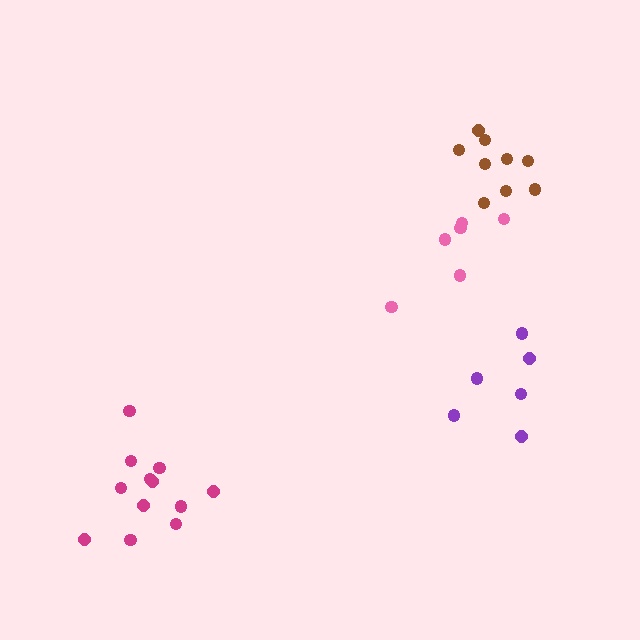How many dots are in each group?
Group 1: 6 dots, Group 2: 6 dots, Group 3: 9 dots, Group 4: 12 dots (33 total).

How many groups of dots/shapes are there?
There are 4 groups.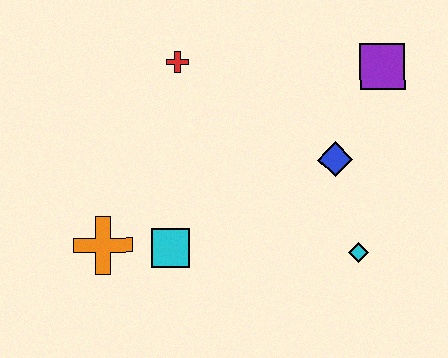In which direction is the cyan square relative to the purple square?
The cyan square is to the left of the purple square.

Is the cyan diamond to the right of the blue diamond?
Yes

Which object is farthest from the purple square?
The orange cross is farthest from the purple square.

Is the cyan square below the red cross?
Yes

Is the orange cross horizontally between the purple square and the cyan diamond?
No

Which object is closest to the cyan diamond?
The blue diamond is closest to the cyan diamond.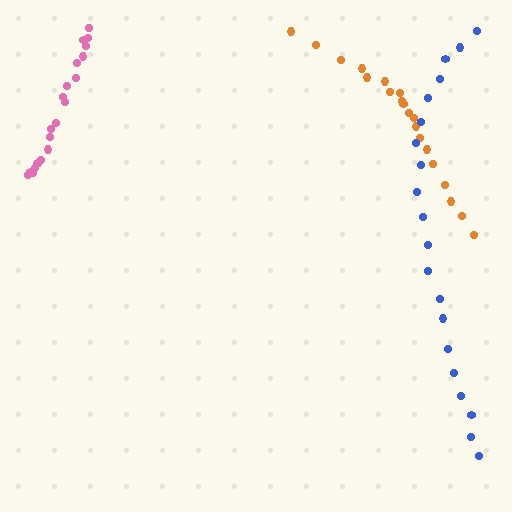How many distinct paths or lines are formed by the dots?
There are 3 distinct paths.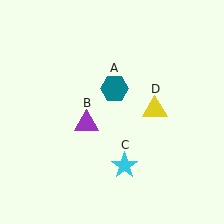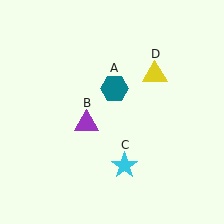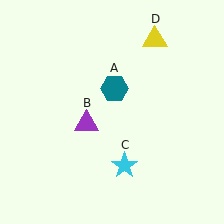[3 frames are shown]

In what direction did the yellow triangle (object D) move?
The yellow triangle (object D) moved up.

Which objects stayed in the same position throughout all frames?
Teal hexagon (object A) and purple triangle (object B) and cyan star (object C) remained stationary.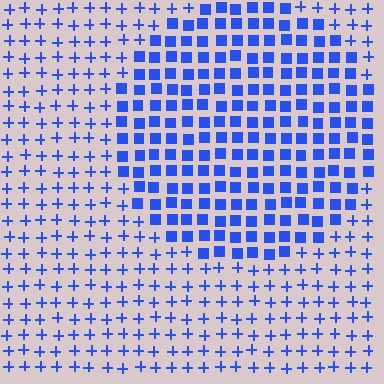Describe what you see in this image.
The image is filled with small blue elements arranged in a uniform grid. A circle-shaped region contains squares, while the surrounding area contains plus signs. The boundary is defined purely by the change in element shape.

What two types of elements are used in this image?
The image uses squares inside the circle region and plus signs outside it.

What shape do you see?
I see a circle.